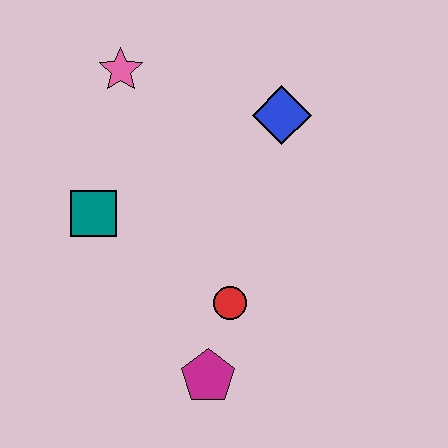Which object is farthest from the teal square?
The blue diamond is farthest from the teal square.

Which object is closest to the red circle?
The magenta pentagon is closest to the red circle.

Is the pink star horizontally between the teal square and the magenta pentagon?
Yes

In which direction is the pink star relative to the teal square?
The pink star is above the teal square.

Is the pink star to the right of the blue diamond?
No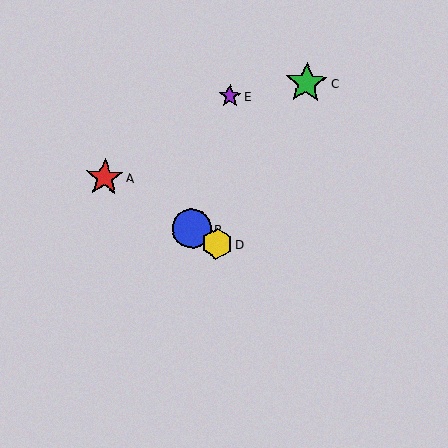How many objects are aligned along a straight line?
3 objects (A, B, D) are aligned along a straight line.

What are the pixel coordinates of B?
Object B is at (192, 229).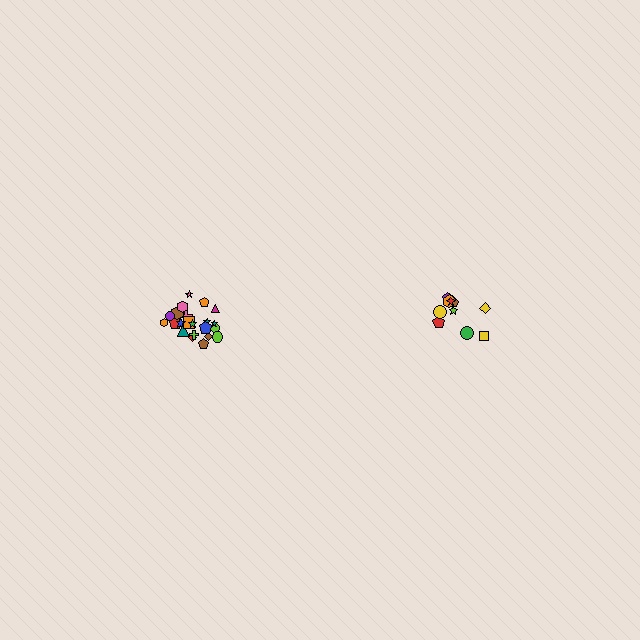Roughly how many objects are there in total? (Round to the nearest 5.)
Roughly 30 objects in total.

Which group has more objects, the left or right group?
The left group.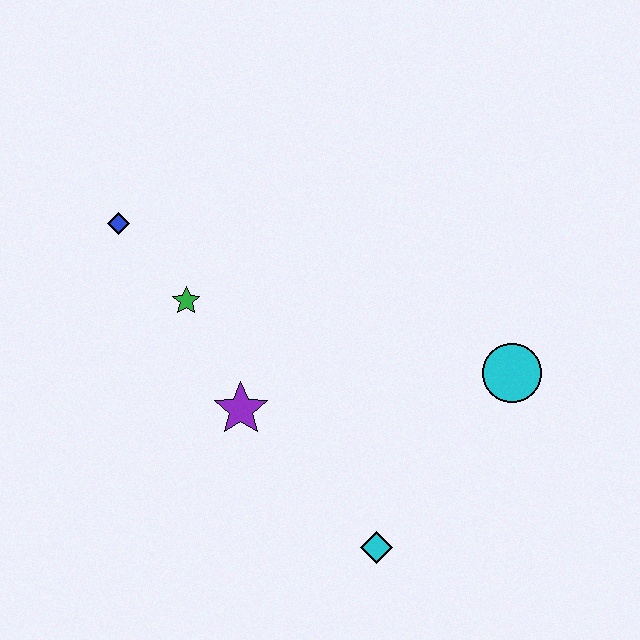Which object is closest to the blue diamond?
The green star is closest to the blue diamond.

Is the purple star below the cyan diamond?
No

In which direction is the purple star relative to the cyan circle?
The purple star is to the left of the cyan circle.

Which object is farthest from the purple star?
The cyan circle is farthest from the purple star.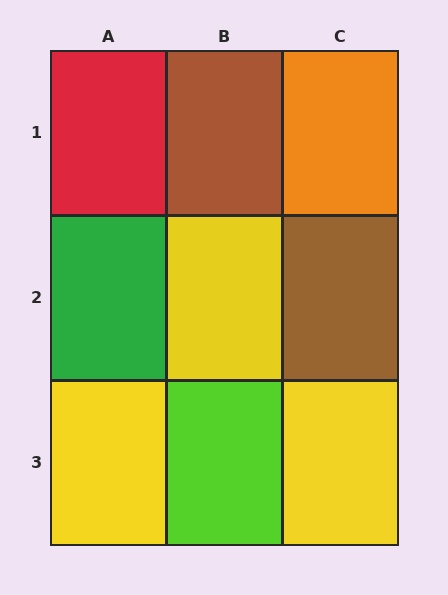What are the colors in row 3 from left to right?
Yellow, lime, yellow.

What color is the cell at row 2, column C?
Brown.